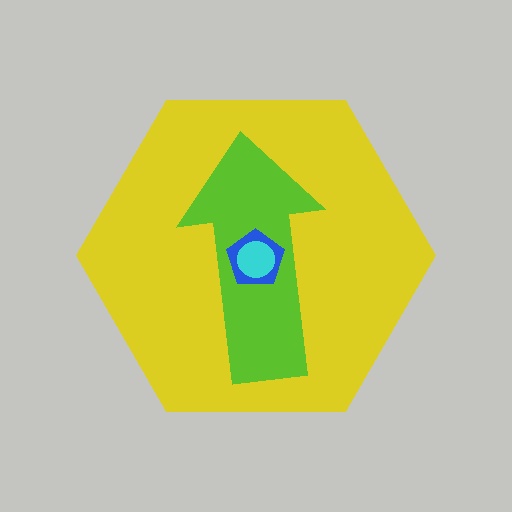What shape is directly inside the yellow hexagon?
The lime arrow.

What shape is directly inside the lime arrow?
The blue pentagon.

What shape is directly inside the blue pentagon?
The cyan circle.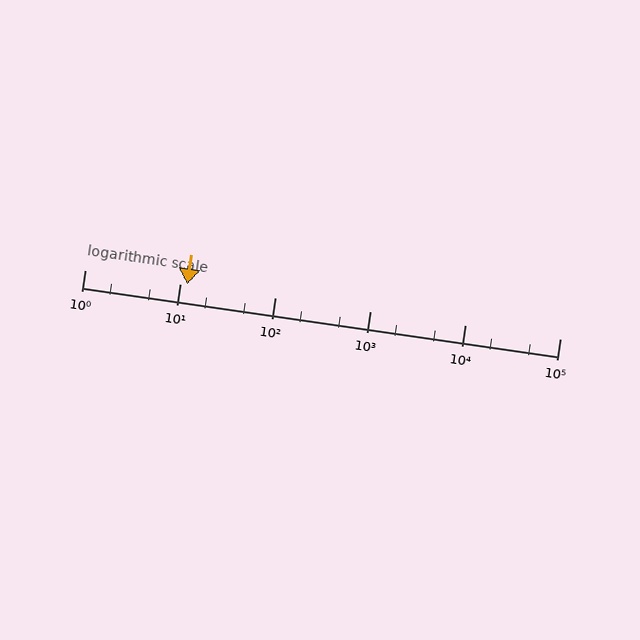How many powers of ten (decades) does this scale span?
The scale spans 5 decades, from 1 to 100000.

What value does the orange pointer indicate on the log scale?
The pointer indicates approximately 12.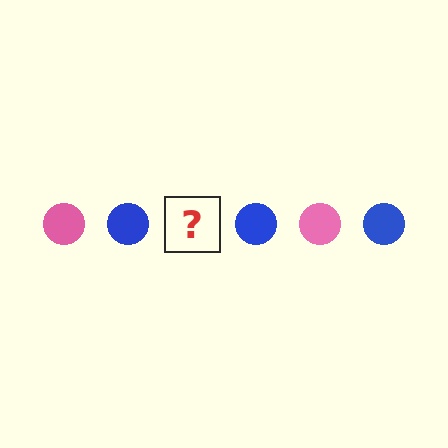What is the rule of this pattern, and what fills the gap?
The rule is that the pattern cycles through pink, blue circles. The gap should be filled with a pink circle.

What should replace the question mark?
The question mark should be replaced with a pink circle.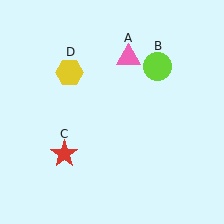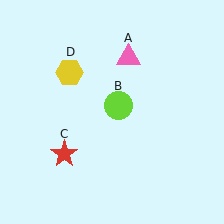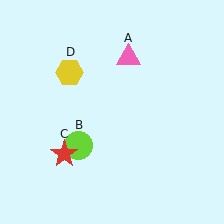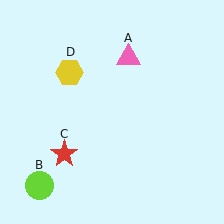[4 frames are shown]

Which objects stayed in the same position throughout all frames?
Pink triangle (object A) and red star (object C) and yellow hexagon (object D) remained stationary.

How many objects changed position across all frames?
1 object changed position: lime circle (object B).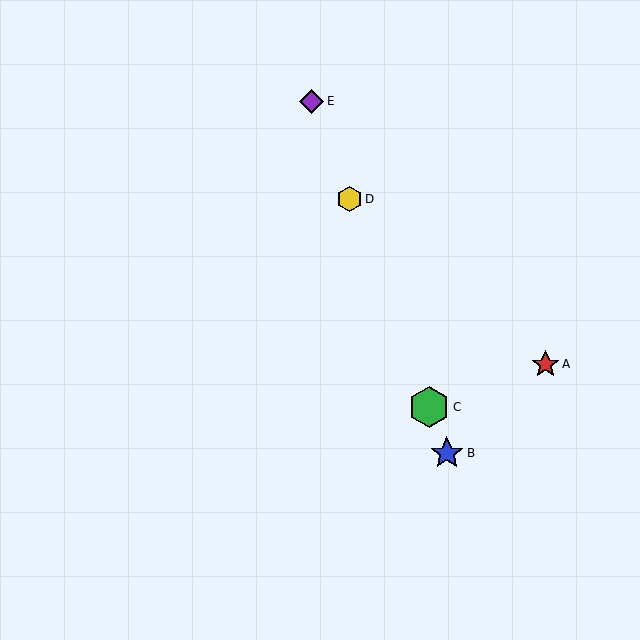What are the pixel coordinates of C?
Object C is at (429, 407).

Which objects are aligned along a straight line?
Objects B, C, D, E are aligned along a straight line.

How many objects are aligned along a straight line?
4 objects (B, C, D, E) are aligned along a straight line.